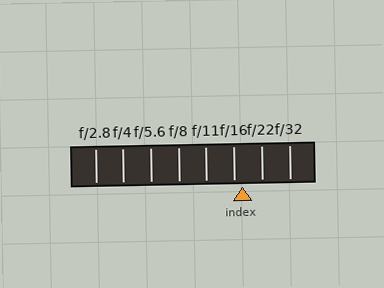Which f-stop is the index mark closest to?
The index mark is closest to f/16.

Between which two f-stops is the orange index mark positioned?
The index mark is between f/16 and f/22.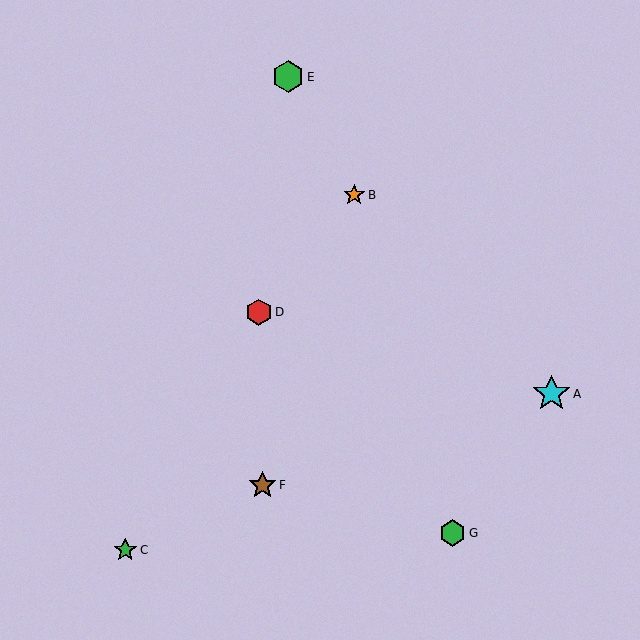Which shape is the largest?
The cyan star (labeled A) is the largest.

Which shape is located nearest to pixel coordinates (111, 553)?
The green star (labeled C) at (125, 550) is nearest to that location.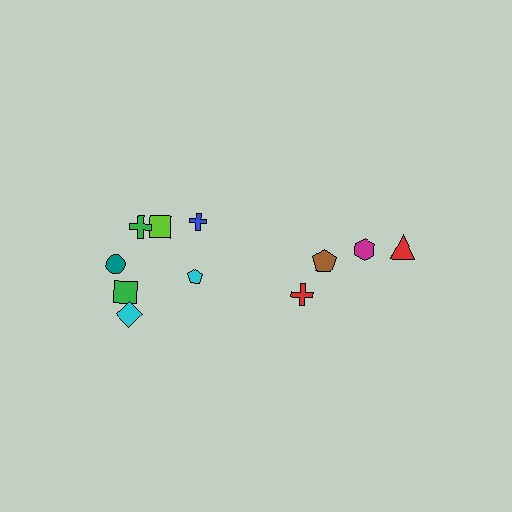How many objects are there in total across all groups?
There are 11 objects.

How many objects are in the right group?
There are 4 objects.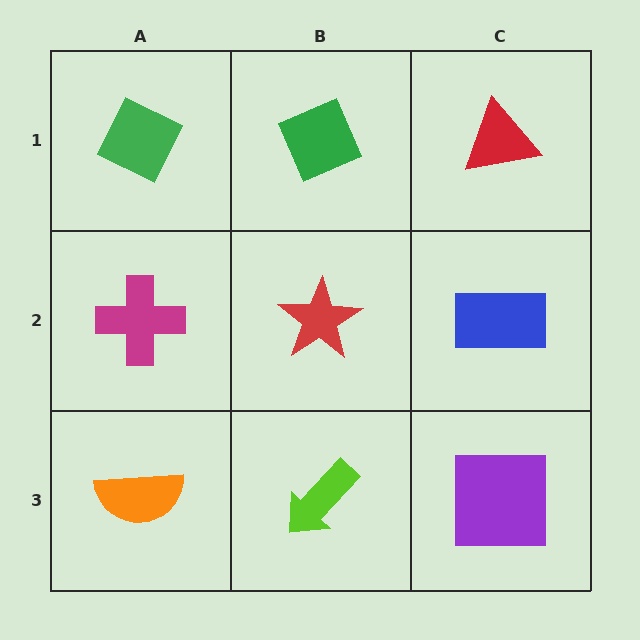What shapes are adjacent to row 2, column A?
A green diamond (row 1, column A), an orange semicircle (row 3, column A), a red star (row 2, column B).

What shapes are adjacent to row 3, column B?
A red star (row 2, column B), an orange semicircle (row 3, column A), a purple square (row 3, column C).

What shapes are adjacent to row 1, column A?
A magenta cross (row 2, column A), a green diamond (row 1, column B).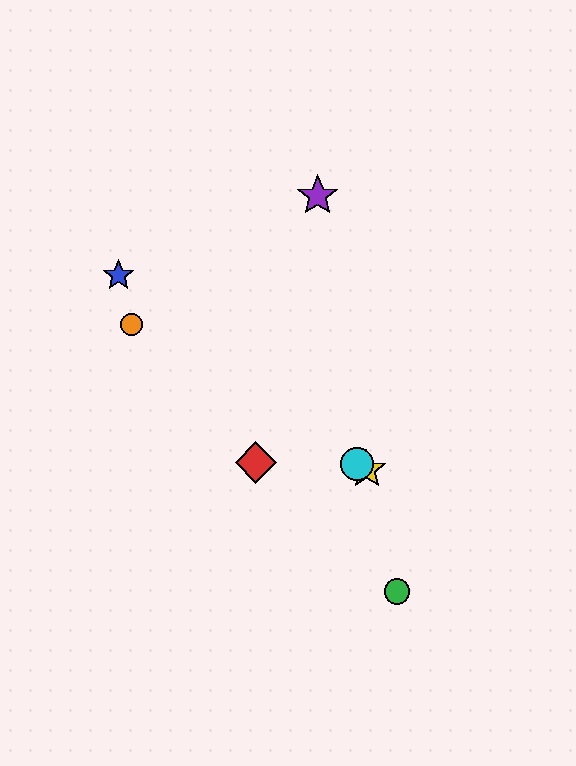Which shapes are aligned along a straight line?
The yellow star, the orange circle, the cyan circle are aligned along a straight line.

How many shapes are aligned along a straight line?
3 shapes (the yellow star, the orange circle, the cyan circle) are aligned along a straight line.